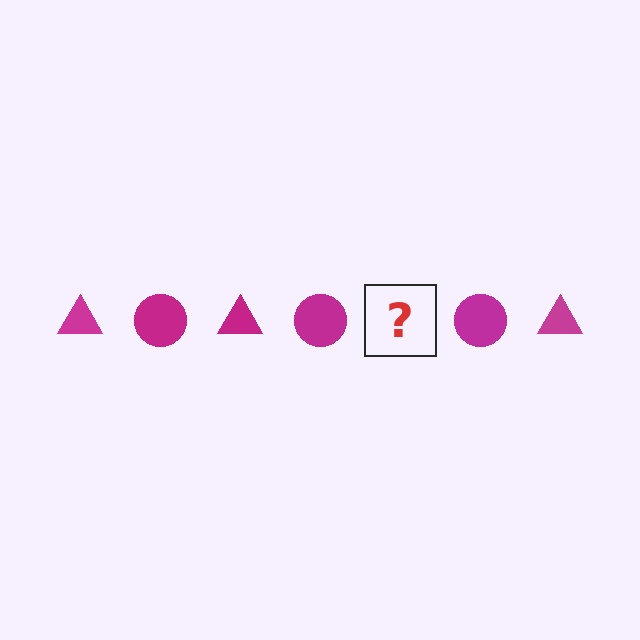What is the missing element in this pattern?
The missing element is a magenta triangle.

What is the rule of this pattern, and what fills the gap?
The rule is that the pattern cycles through triangle, circle shapes in magenta. The gap should be filled with a magenta triangle.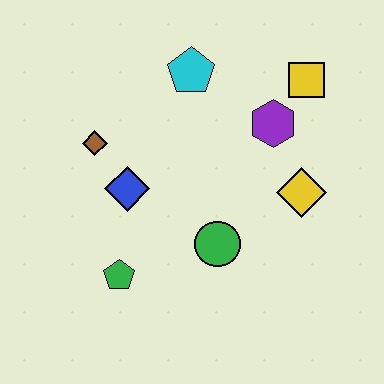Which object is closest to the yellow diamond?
The purple hexagon is closest to the yellow diamond.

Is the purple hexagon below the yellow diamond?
No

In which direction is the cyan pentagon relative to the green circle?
The cyan pentagon is above the green circle.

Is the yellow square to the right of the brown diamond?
Yes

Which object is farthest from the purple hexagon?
The green pentagon is farthest from the purple hexagon.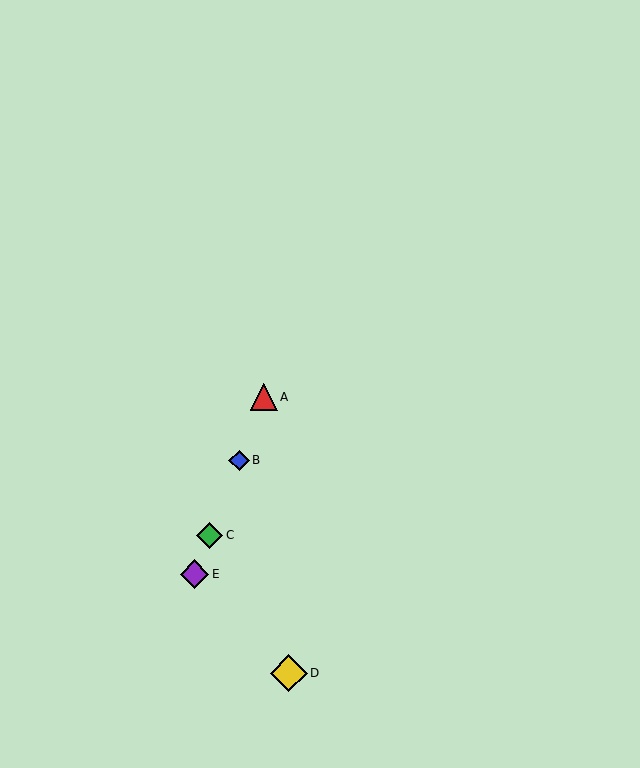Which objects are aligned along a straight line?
Objects A, B, C, E are aligned along a straight line.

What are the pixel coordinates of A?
Object A is at (264, 397).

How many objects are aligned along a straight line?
4 objects (A, B, C, E) are aligned along a straight line.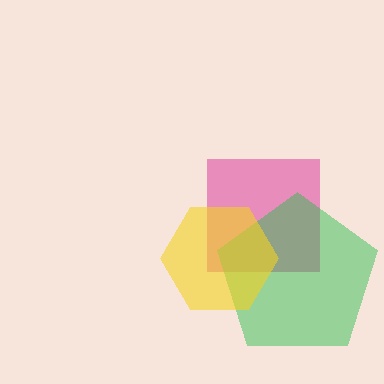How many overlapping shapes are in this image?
There are 3 overlapping shapes in the image.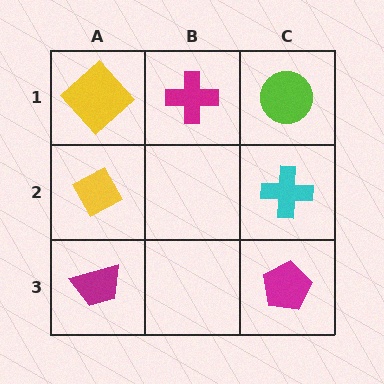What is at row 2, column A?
A yellow diamond.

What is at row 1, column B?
A magenta cross.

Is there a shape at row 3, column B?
No, that cell is empty.